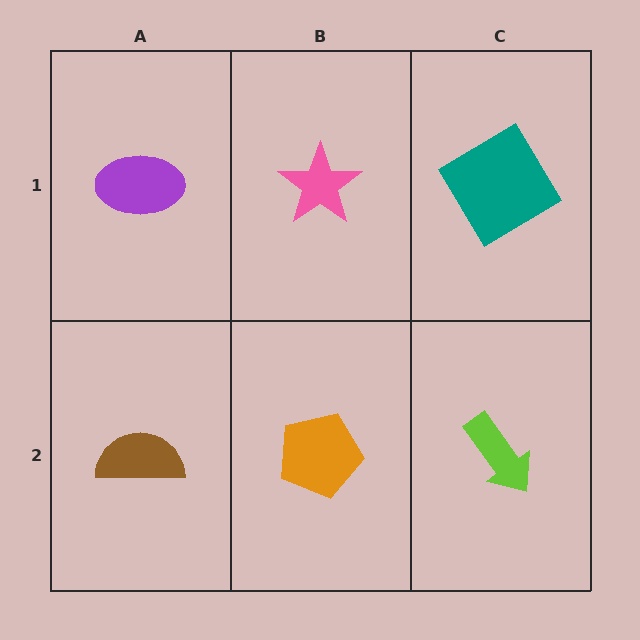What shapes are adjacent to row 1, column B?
An orange pentagon (row 2, column B), a purple ellipse (row 1, column A), a teal diamond (row 1, column C).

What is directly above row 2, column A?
A purple ellipse.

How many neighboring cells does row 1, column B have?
3.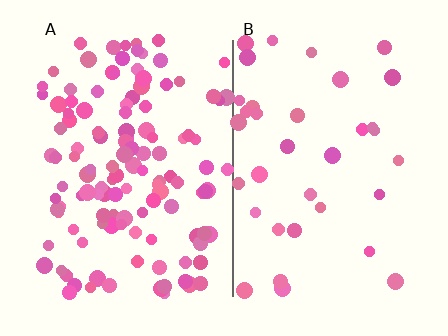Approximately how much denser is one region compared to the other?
Approximately 3.4× — region A over region B.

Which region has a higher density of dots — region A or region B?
A (the left).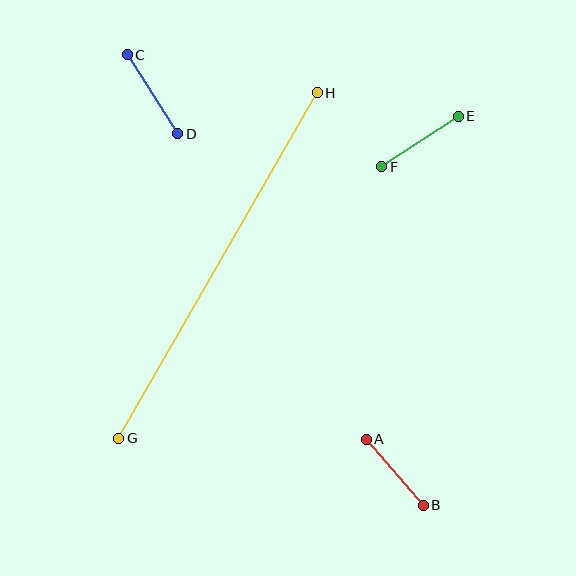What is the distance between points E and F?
The distance is approximately 92 pixels.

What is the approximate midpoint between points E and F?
The midpoint is at approximately (420, 141) pixels.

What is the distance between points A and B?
The distance is approximately 87 pixels.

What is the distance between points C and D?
The distance is approximately 94 pixels.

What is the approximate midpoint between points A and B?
The midpoint is at approximately (395, 472) pixels.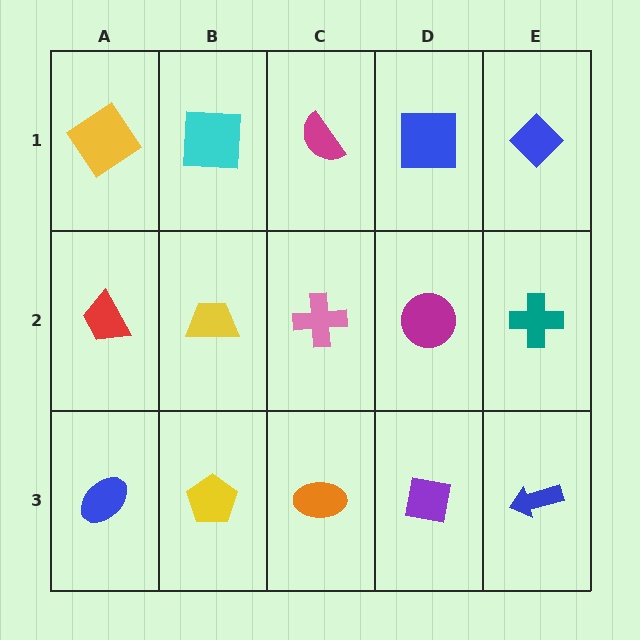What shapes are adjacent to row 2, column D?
A blue square (row 1, column D), a purple square (row 3, column D), a pink cross (row 2, column C), a teal cross (row 2, column E).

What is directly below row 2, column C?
An orange ellipse.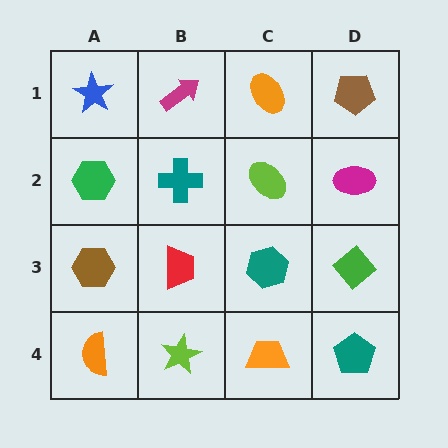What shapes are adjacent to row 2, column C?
An orange ellipse (row 1, column C), a teal hexagon (row 3, column C), a teal cross (row 2, column B), a magenta ellipse (row 2, column D).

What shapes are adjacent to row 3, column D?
A magenta ellipse (row 2, column D), a teal pentagon (row 4, column D), a teal hexagon (row 3, column C).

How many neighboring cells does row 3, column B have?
4.